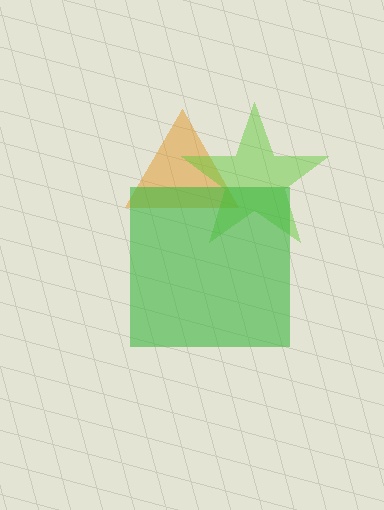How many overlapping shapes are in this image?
There are 3 overlapping shapes in the image.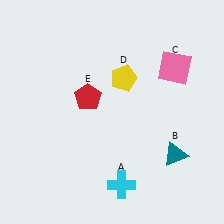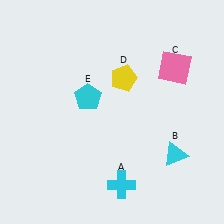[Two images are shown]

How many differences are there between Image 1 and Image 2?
There are 2 differences between the two images.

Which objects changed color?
B changed from teal to cyan. E changed from red to cyan.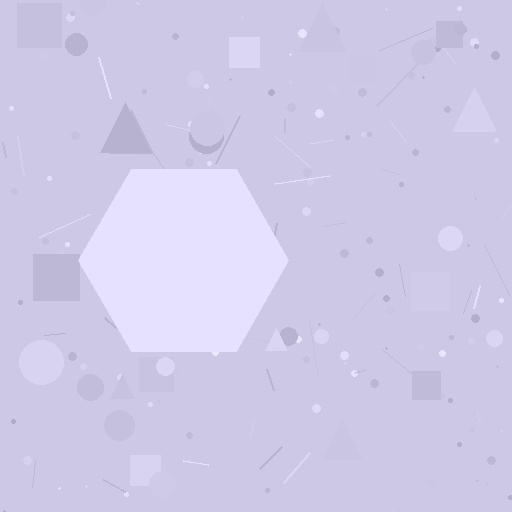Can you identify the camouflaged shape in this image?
The camouflaged shape is a hexagon.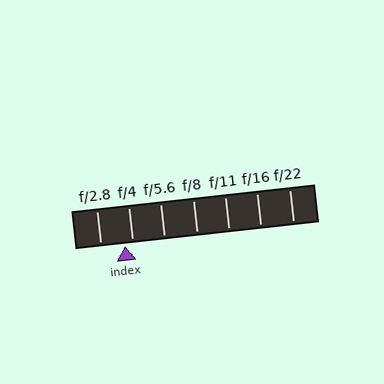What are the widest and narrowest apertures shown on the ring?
The widest aperture shown is f/2.8 and the narrowest is f/22.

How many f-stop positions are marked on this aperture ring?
There are 7 f-stop positions marked.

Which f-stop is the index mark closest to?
The index mark is closest to f/4.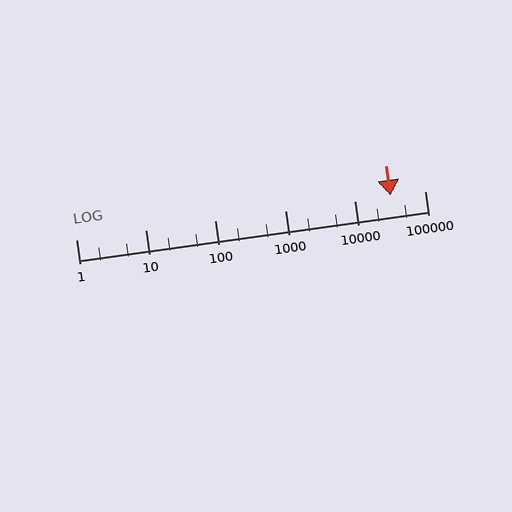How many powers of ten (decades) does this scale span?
The scale spans 5 decades, from 1 to 100000.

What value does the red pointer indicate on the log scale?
The pointer indicates approximately 32000.